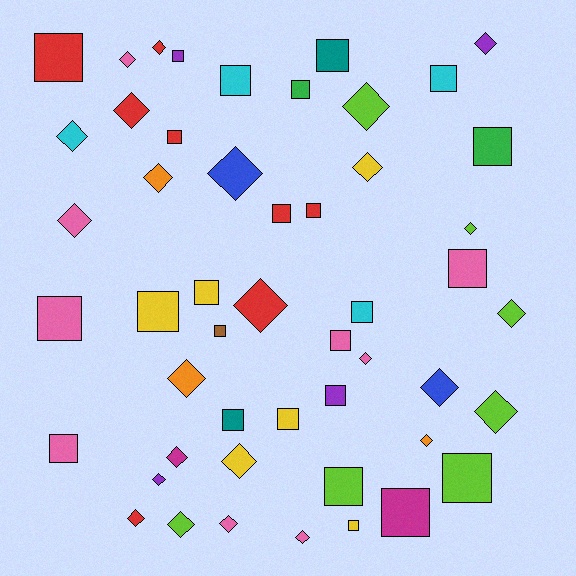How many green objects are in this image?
There are 2 green objects.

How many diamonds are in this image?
There are 25 diamonds.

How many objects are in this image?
There are 50 objects.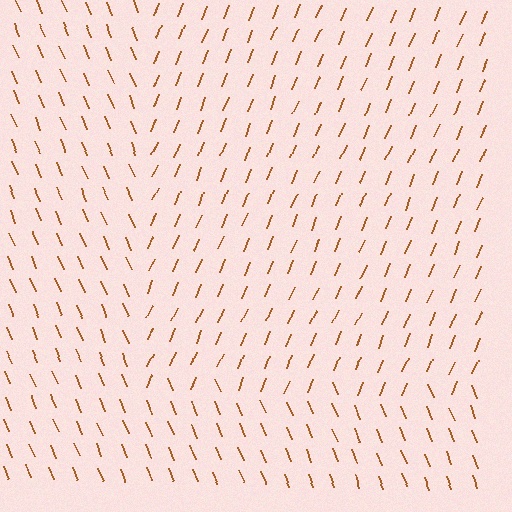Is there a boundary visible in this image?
Yes, there is a texture boundary formed by a change in line orientation.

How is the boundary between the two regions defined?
The boundary is defined purely by a change in line orientation (approximately 45 degrees difference). All lines are the same color and thickness.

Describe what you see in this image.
The image is filled with small brown line segments. A rectangle region in the image has lines oriented differently from the surrounding lines, creating a visible texture boundary.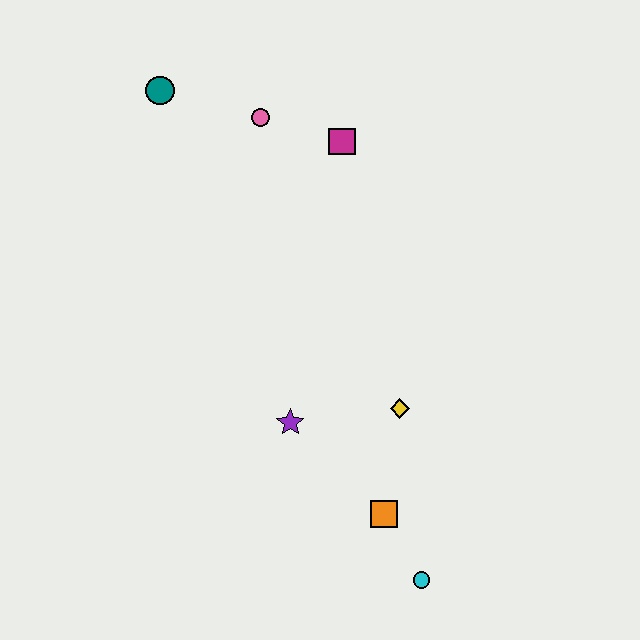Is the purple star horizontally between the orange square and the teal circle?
Yes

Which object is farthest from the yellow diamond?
The teal circle is farthest from the yellow diamond.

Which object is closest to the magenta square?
The pink circle is closest to the magenta square.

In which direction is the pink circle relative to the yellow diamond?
The pink circle is above the yellow diamond.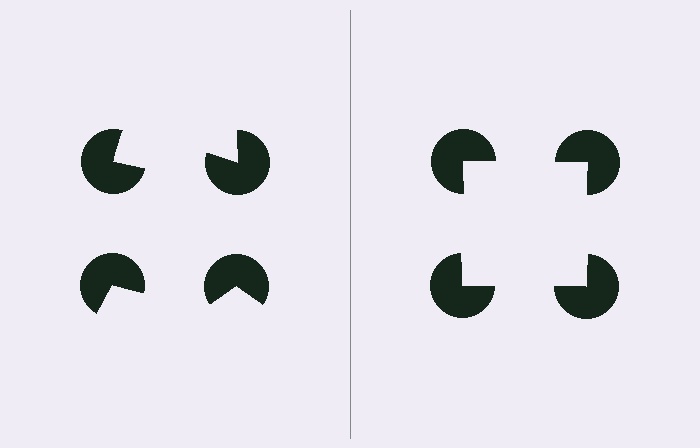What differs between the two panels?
The pac-man discs are positioned identically on both sides; only the wedge orientations differ. On the right they align to a square; on the left they are misaligned.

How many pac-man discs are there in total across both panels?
8 — 4 on each side.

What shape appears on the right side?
An illusory square.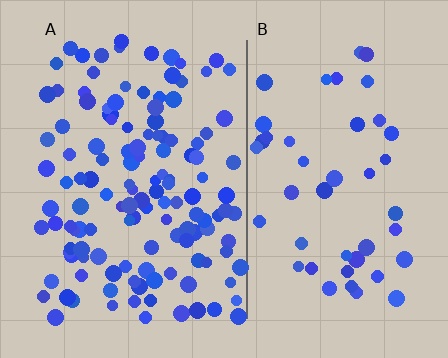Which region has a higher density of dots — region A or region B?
A (the left).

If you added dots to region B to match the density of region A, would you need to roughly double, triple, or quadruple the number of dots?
Approximately triple.